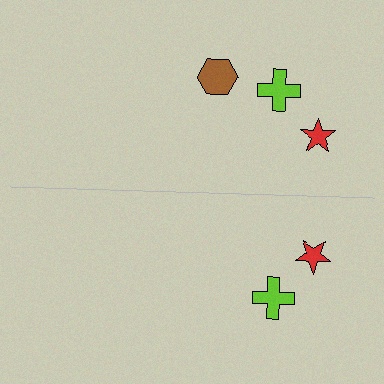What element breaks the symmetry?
A brown hexagon is missing from the bottom side.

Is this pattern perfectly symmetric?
No, the pattern is not perfectly symmetric. A brown hexagon is missing from the bottom side.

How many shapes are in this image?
There are 5 shapes in this image.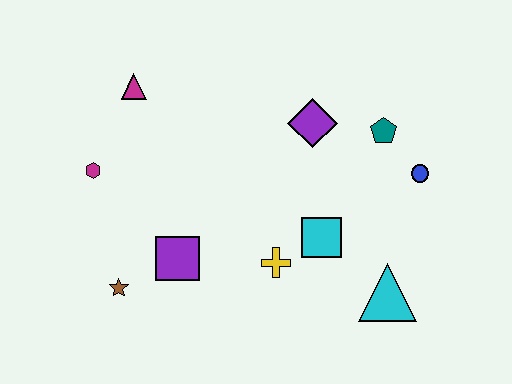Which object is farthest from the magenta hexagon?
The blue circle is farthest from the magenta hexagon.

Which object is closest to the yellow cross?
The cyan square is closest to the yellow cross.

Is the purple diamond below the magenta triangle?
Yes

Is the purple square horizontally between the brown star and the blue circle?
Yes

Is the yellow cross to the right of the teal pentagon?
No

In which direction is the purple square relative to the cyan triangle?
The purple square is to the left of the cyan triangle.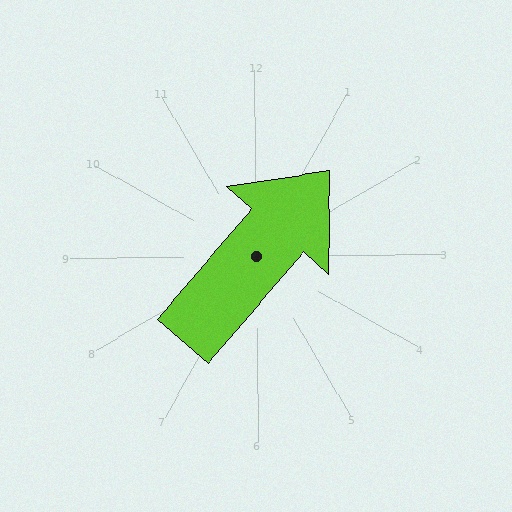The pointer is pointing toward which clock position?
Roughly 1 o'clock.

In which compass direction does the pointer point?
Northeast.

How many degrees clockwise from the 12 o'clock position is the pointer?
Approximately 41 degrees.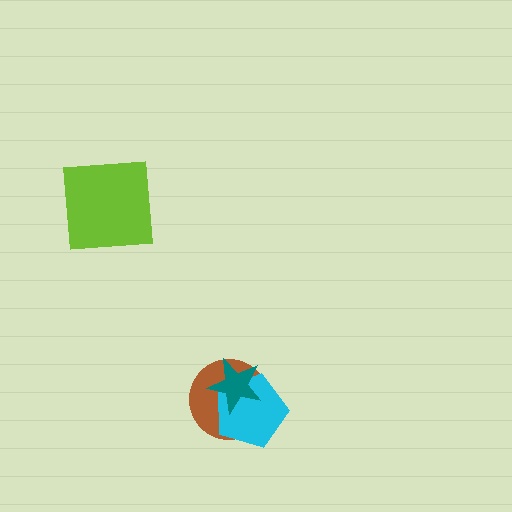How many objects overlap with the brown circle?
2 objects overlap with the brown circle.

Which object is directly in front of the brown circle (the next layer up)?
The cyan pentagon is directly in front of the brown circle.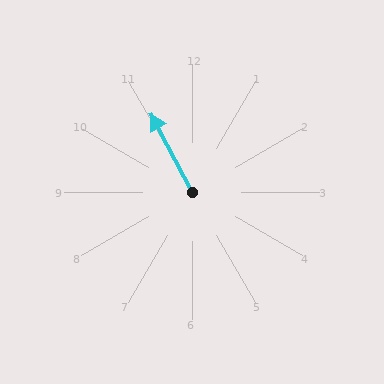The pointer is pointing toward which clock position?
Roughly 11 o'clock.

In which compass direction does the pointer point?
Northwest.